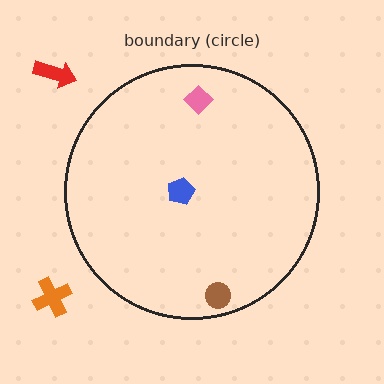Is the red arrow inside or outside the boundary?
Outside.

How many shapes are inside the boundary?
3 inside, 2 outside.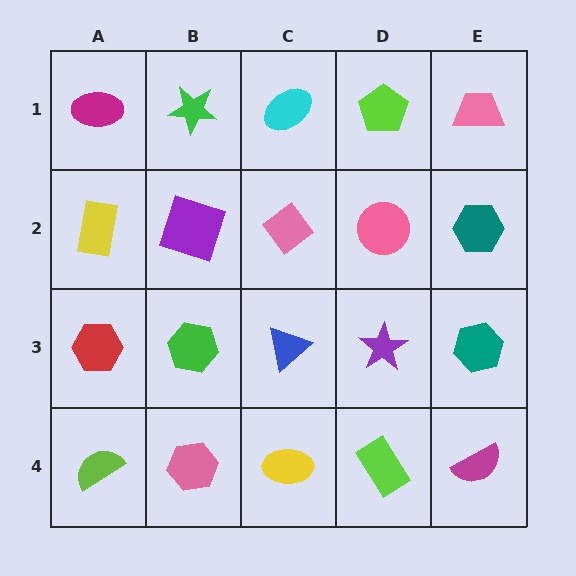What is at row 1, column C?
A cyan ellipse.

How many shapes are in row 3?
5 shapes.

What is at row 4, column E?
A magenta semicircle.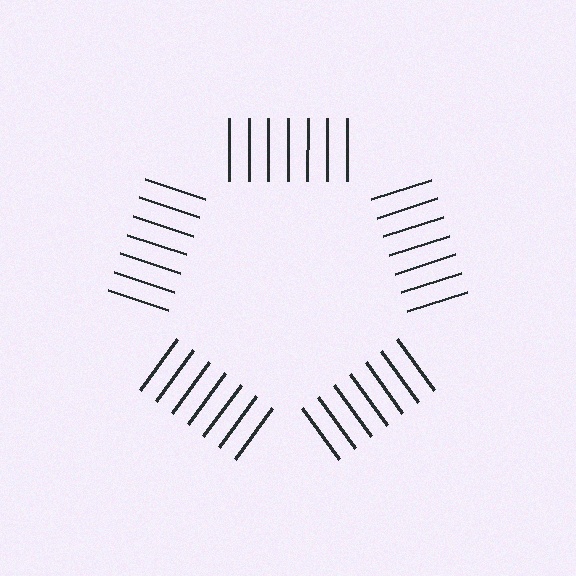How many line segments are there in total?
35 — 7 along each of the 5 edges.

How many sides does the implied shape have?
5 sides — the line-ends trace a pentagon.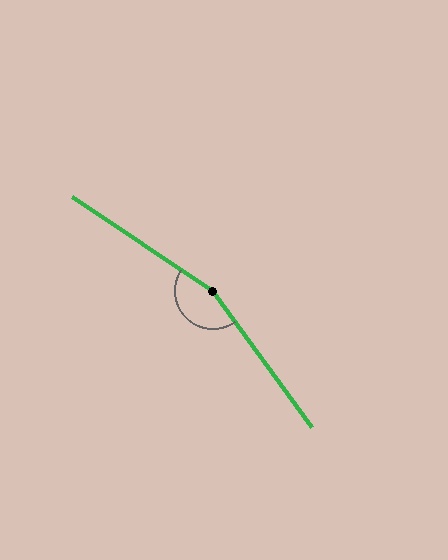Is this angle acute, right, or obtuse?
It is obtuse.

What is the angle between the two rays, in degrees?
Approximately 160 degrees.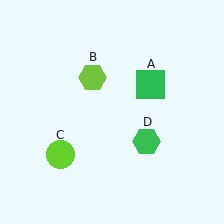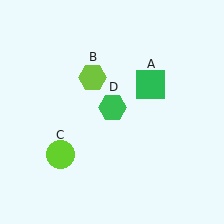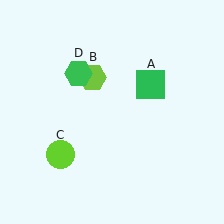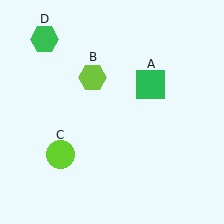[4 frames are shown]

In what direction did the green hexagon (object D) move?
The green hexagon (object D) moved up and to the left.